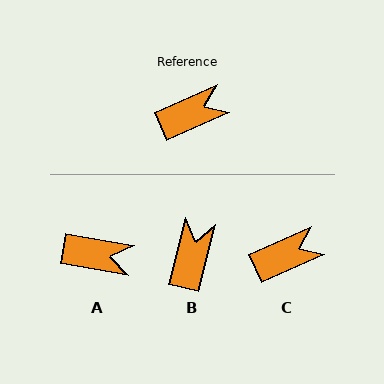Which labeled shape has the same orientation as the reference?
C.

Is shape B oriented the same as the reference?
No, it is off by about 52 degrees.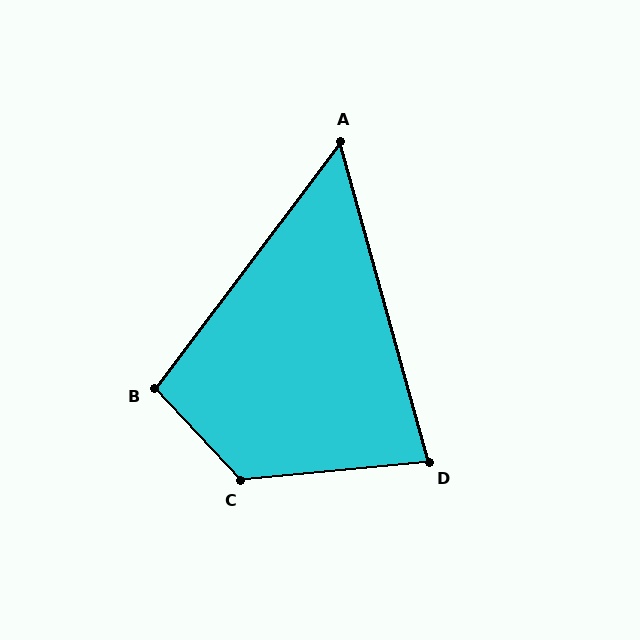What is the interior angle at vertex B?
Approximately 100 degrees (obtuse).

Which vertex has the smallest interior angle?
A, at approximately 53 degrees.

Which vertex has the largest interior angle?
C, at approximately 127 degrees.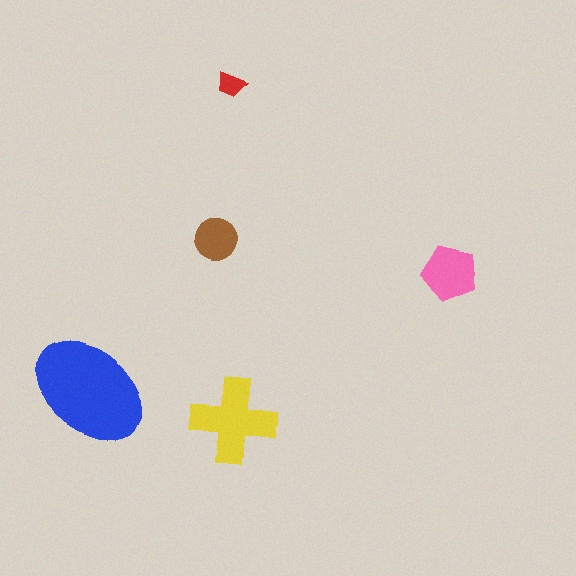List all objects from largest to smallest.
The blue ellipse, the yellow cross, the pink pentagon, the brown circle, the red trapezoid.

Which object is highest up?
The red trapezoid is topmost.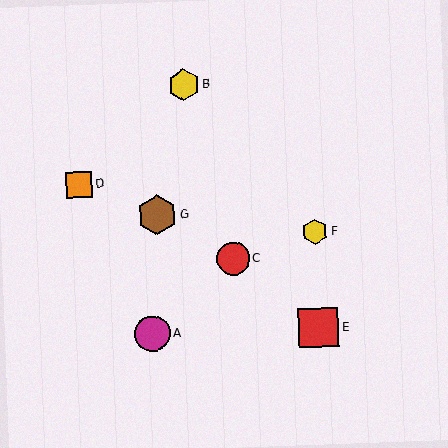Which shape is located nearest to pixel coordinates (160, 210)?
The brown hexagon (labeled G) at (157, 215) is nearest to that location.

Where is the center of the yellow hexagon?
The center of the yellow hexagon is at (183, 85).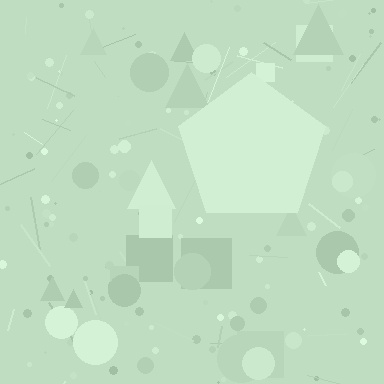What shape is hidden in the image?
A pentagon is hidden in the image.